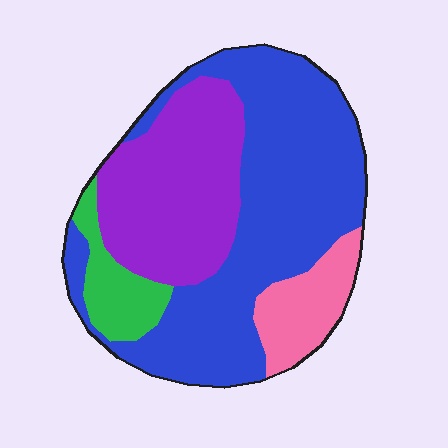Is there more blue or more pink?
Blue.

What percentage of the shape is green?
Green takes up about one tenth (1/10) of the shape.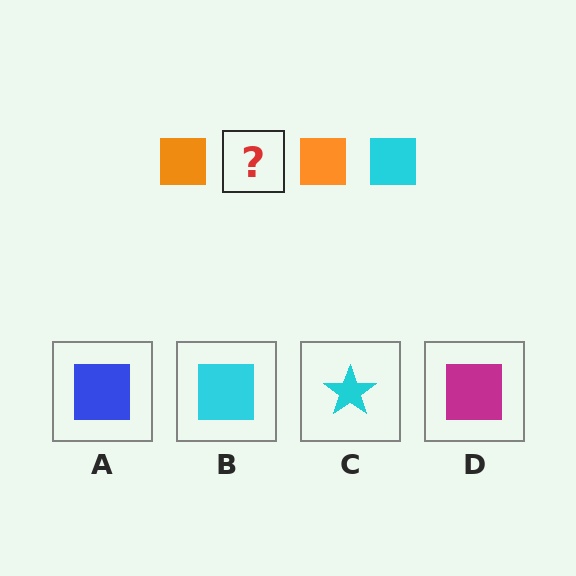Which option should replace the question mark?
Option B.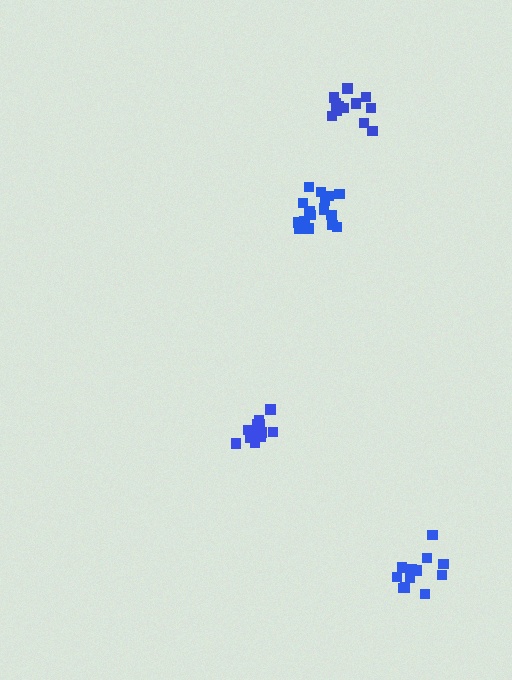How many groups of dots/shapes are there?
There are 4 groups.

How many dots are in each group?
Group 1: 13 dots, Group 2: 12 dots, Group 3: 13 dots, Group 4: 17 dots (55 total).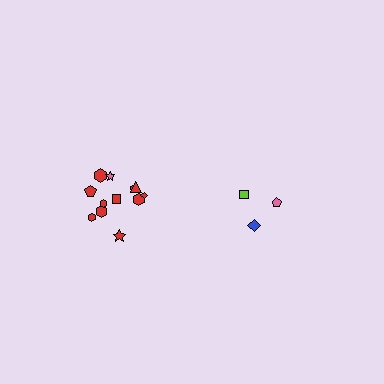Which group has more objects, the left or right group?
The left group.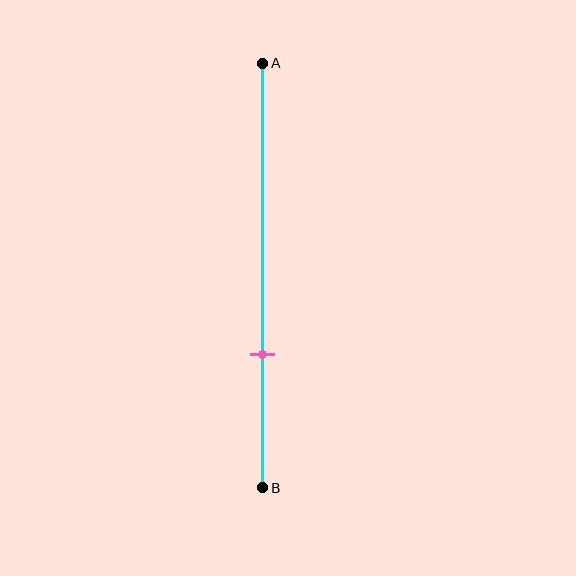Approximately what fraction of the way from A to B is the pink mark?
The pink mark is approximately 70% of the way from A to B.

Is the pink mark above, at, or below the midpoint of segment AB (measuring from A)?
The pink mark is below the midpoint of segment AB.